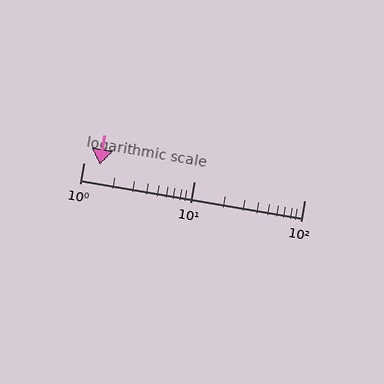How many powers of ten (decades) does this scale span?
The scale spans 2 decades, from 1 to 100.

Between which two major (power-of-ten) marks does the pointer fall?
The pointer is between 1 and 10.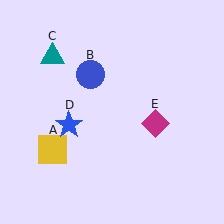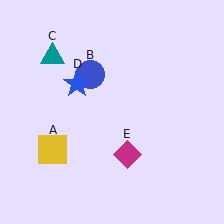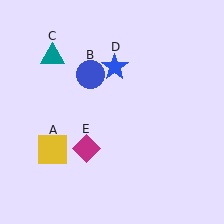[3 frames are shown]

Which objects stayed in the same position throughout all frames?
Yellow square (object A) and blue circle (object B) and teal triangle (object C) remained stationary.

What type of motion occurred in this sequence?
The blue star (object D), magenta diamond (object E) rotated clockwise around the center of the scene.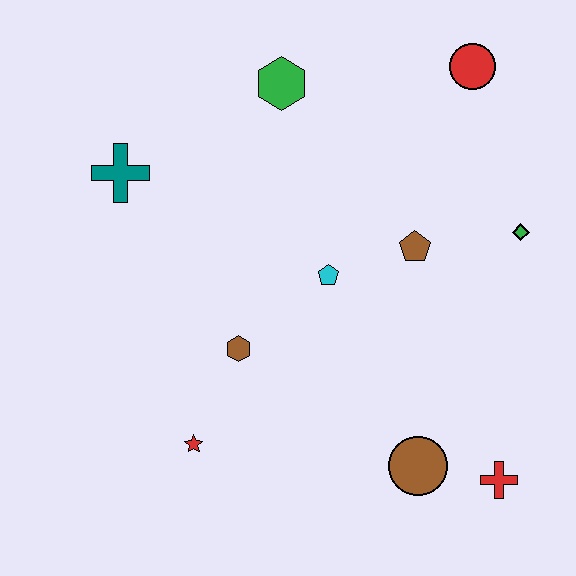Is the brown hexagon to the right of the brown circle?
No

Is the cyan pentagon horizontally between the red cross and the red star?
Yes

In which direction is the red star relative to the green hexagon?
The red star is below the green hexagon.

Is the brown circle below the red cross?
No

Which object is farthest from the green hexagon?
The red cross is farthest from the green hexagon.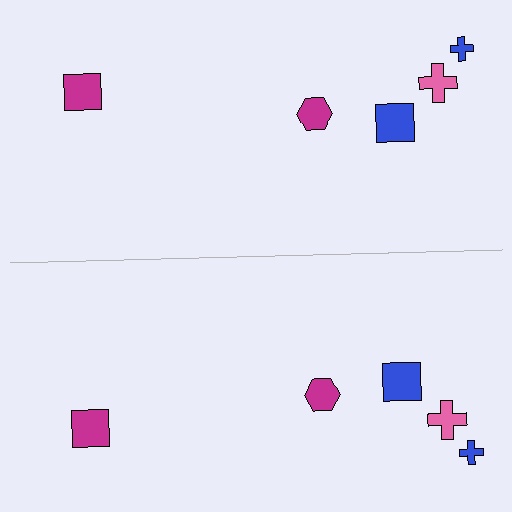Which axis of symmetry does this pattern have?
The pattern has a horizontal axis of symmetry running through the center of the image.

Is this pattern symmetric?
Yes, this pattern has bilateral (reflection) symmetry.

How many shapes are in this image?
There are 10 shapes in this image.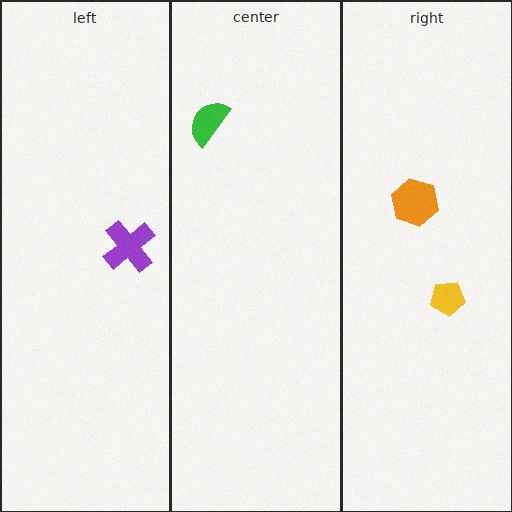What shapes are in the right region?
The yellow pentagon, the orange hexagon.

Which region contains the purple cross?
The left region.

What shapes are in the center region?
The green semicircle.